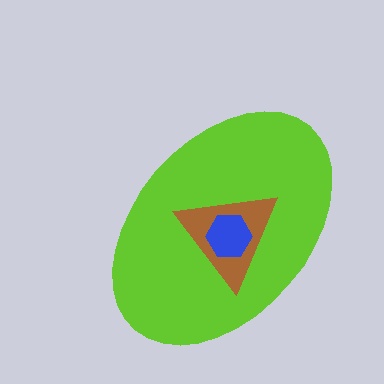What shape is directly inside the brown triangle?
The blue hexagon.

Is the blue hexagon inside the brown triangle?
Yes.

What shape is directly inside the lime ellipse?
The brown triangle.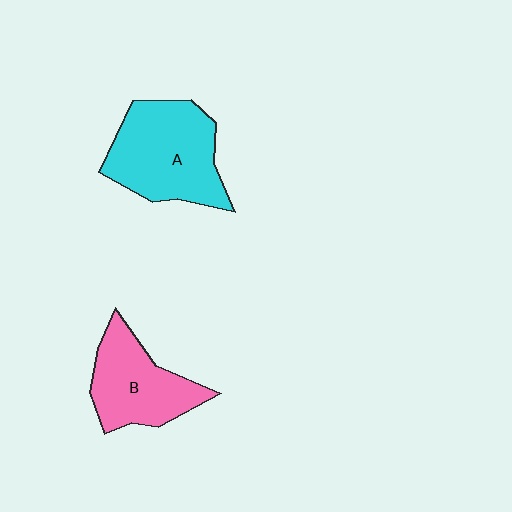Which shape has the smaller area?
Shape B (pink).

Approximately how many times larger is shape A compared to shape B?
Approximately 1.3 times.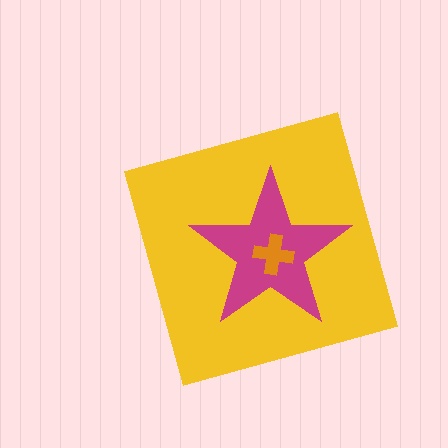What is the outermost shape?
The yellow diamond.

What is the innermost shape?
The orange cross.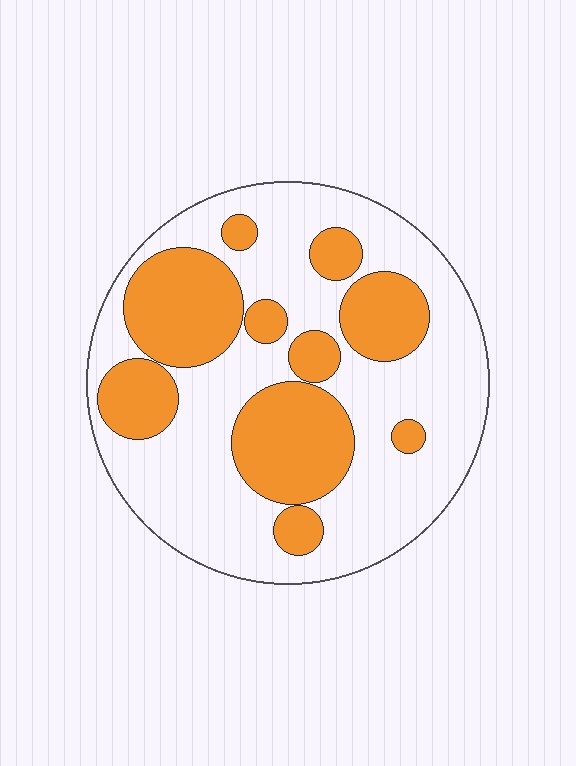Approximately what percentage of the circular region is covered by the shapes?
Approximately 35%.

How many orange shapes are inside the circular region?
10.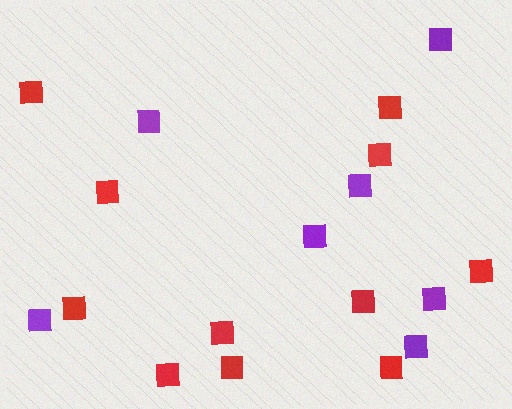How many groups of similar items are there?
There are 2 groups: one group of red squares (11) and one group of purple squares (7).